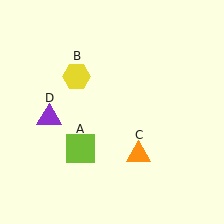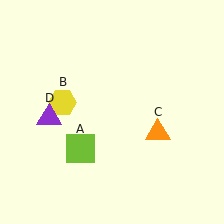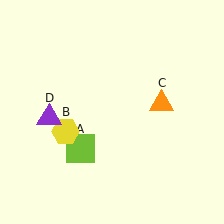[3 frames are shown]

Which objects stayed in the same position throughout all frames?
Lime square (object A) and purple triangle (object D) remained stationary.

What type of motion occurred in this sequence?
The yellow hexagon (object B), orange triangle (object C) rotated counterclockwise around the center of the scene.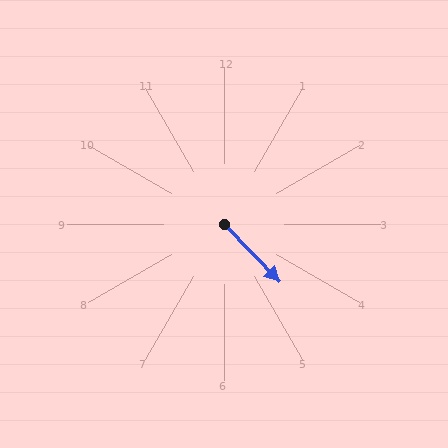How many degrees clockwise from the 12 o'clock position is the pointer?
Approximately 136 degrees.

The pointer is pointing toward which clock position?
Roughly 5 o'clock.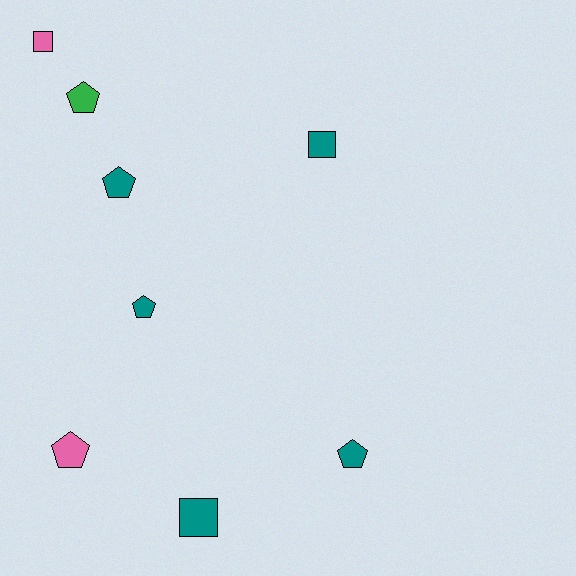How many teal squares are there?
There are 2 teal squares.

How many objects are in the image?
There are 8 objects.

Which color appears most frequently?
Teal, with 5 objects.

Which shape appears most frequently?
Pentagon, with 5 objects.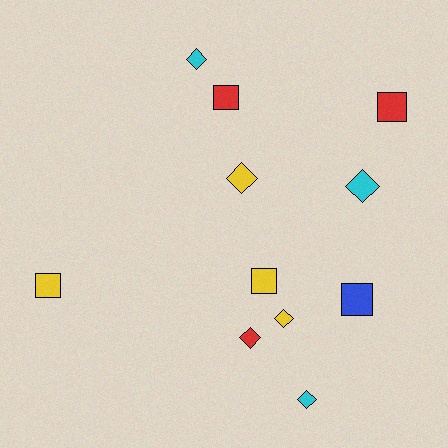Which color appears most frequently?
Yellow, with 4 objects.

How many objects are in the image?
There are 11 objects.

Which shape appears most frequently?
Diamond, with 6 objects.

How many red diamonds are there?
There is 1 red diamond.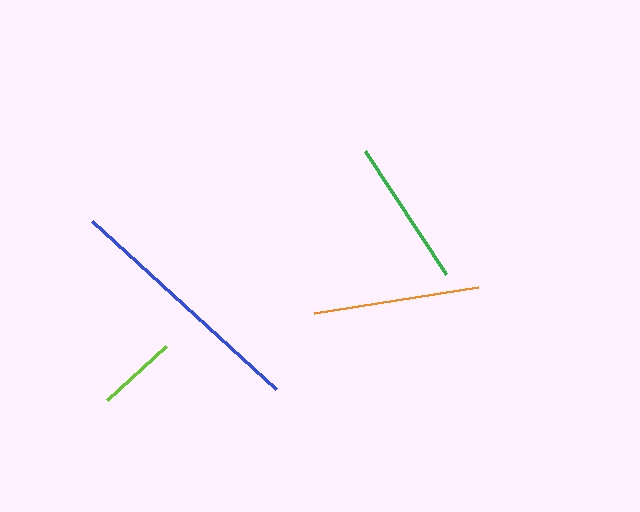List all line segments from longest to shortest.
From longest to shortest: blue, orange, green, lime.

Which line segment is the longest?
The blue line is the longest at approximately 249 pixels.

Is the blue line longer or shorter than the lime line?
The blue line is longer than the lime line.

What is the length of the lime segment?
The lime segment is approximately 80 pixels long.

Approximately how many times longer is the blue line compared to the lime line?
The blue line is approximately 3.1 times the length of the lime line.